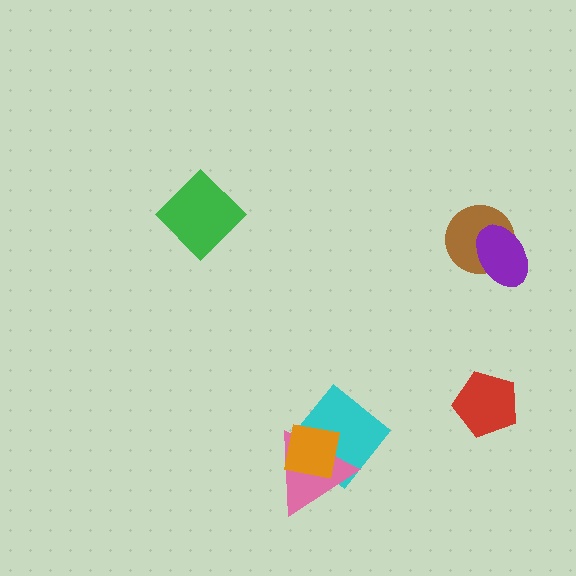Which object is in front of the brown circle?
The purple ellipse is in front of the brown circle.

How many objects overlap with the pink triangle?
2 objects overlap with the pink triangle.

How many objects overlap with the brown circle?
1 object overlaps with the brown circle.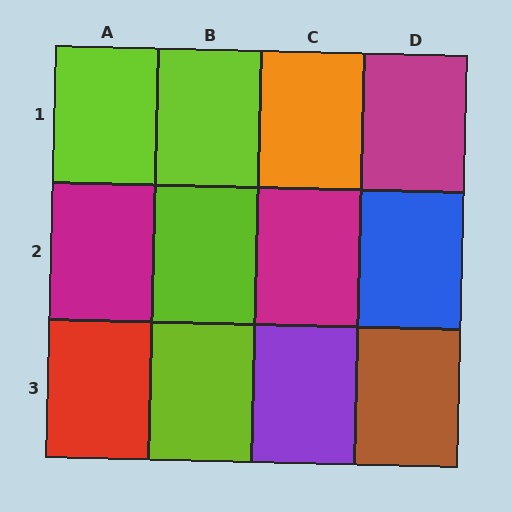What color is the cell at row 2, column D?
Blue.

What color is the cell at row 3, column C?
Purple.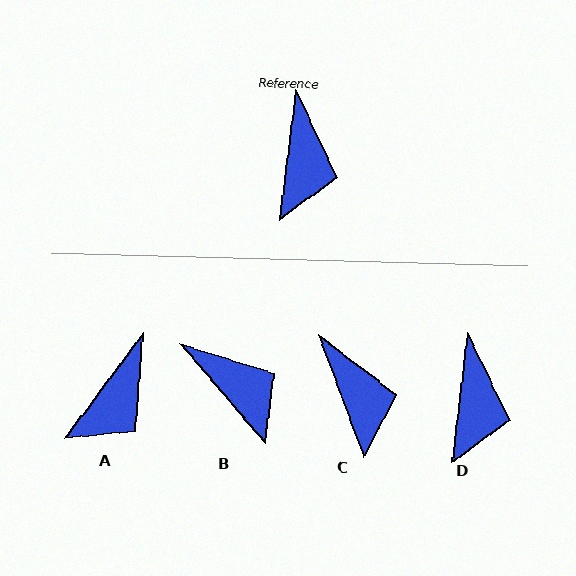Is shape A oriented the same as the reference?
No, it is off by about 30 degrees.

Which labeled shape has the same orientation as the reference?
D.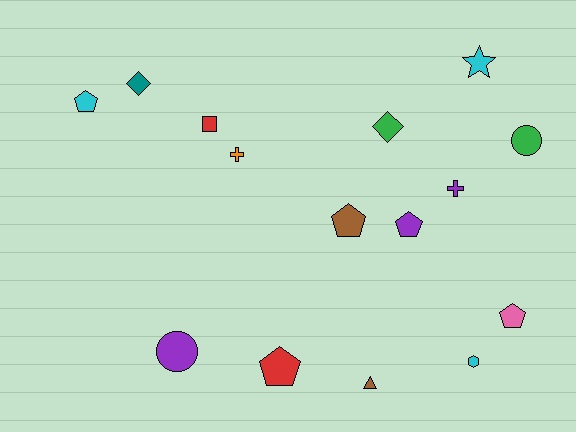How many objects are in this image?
There are 15 objects.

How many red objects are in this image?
There are 2 red objects.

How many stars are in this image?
There is 1 star.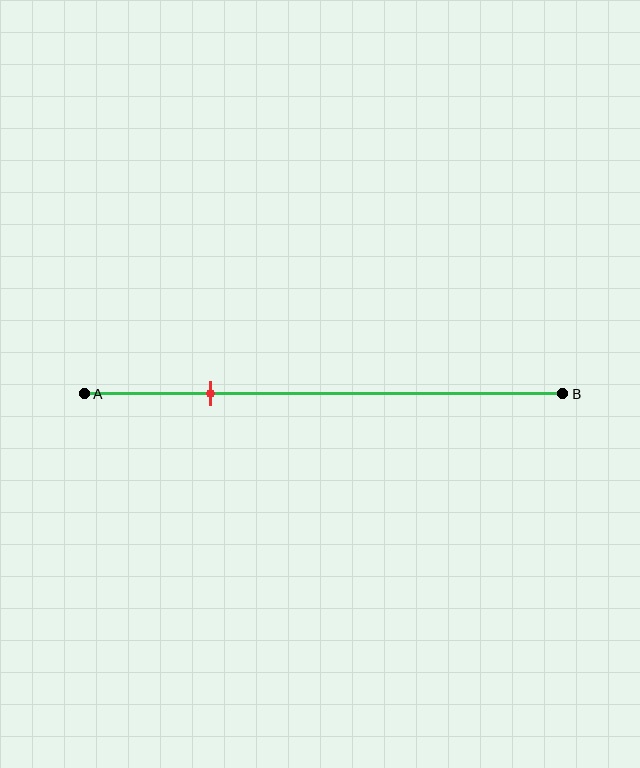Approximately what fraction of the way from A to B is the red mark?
The red mark is approximately 25% of the way from A to B.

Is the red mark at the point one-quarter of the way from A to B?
Yes, the mark is approximately at the one-quarter point.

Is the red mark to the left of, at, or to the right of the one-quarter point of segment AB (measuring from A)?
The red mark is approximately at the one-quarter point of segment AB.